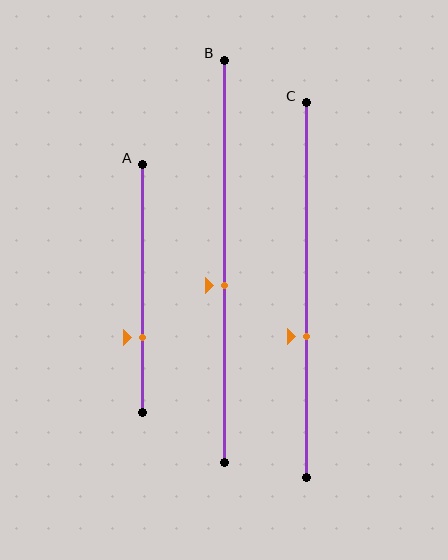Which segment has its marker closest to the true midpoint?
Segment B has its marker closest to the true midpoint.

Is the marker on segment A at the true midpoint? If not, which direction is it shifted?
No, the marker on segment A is shifted downward by about 20% of the segment length.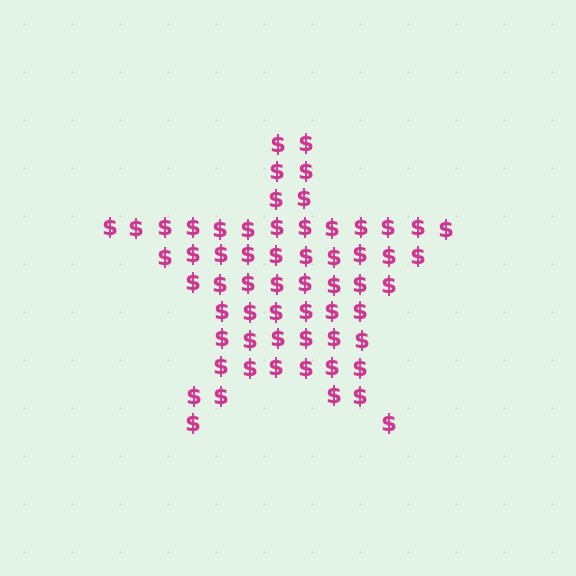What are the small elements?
The small elements are dollar signs.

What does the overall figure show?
The overall figure shows a star.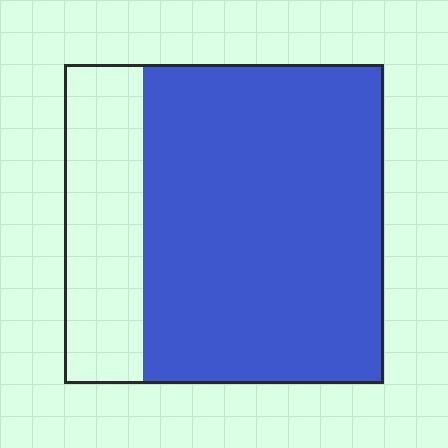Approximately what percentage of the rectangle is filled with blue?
Approximately 75%.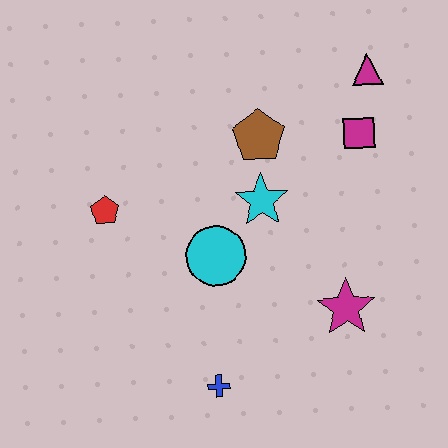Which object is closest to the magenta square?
The magenta triangle is closest to the magenta square.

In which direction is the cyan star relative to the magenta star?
The cyan star is above the magenta star.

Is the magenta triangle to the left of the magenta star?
No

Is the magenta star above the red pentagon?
No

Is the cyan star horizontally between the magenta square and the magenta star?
No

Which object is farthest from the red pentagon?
The magenta triangle is farthest from the red pentagon.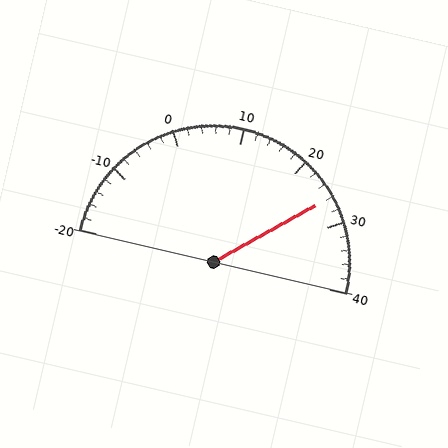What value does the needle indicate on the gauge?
The needle indicates approximately 26.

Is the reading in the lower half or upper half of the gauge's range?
The reading is in the upper half of the range (-20 to 40).